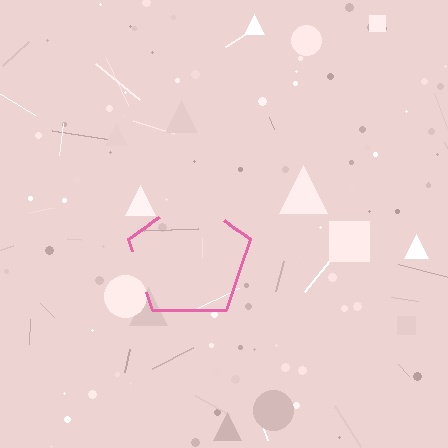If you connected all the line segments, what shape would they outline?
They would outline a pentagon.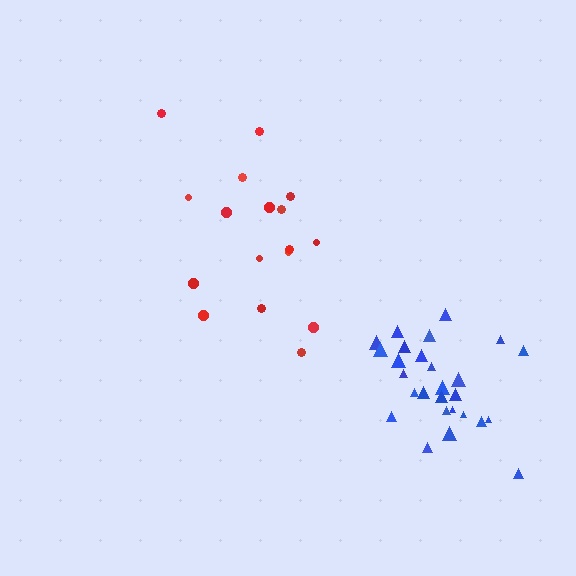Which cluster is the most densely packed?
Blue.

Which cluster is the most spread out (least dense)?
Red.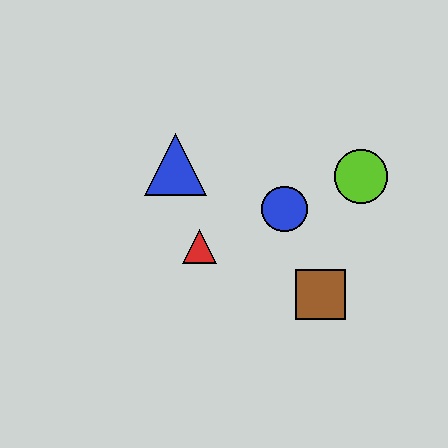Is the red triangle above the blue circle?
No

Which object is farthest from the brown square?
The blue triangle is farthest from the brown square.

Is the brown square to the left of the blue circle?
No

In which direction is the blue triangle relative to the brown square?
The blue triangle is to the left of the brown square.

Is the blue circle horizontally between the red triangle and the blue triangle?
No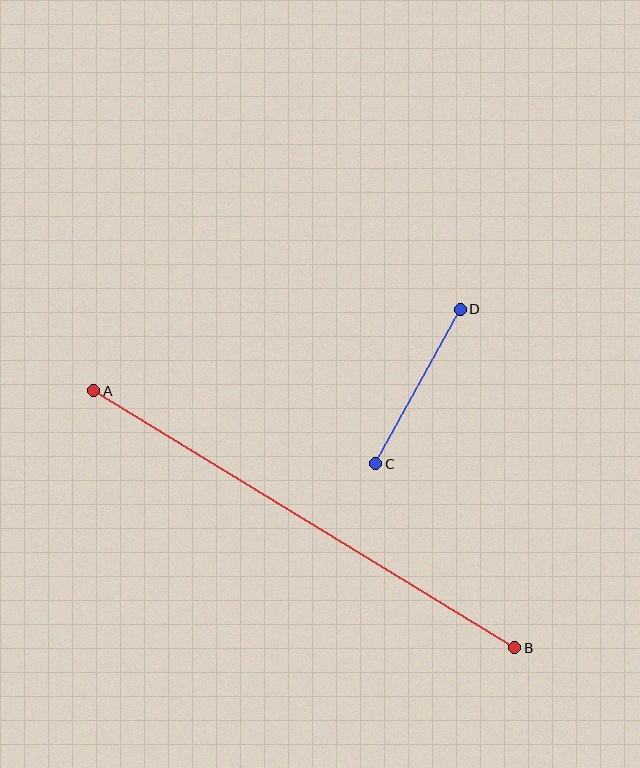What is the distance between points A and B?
The distance is approximately 493 pixels.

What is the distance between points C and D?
The distance is approximately 176 pixels.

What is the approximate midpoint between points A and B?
The midpoint is at approximately (304, 519) pixels.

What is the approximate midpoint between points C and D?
The midpoint is at approximately (418, 387) pixels.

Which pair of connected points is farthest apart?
Points A and B are farthest apart.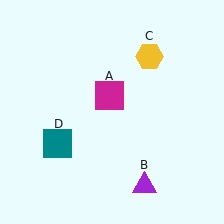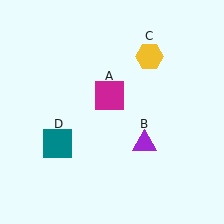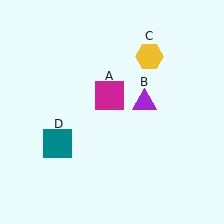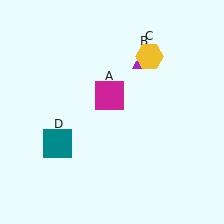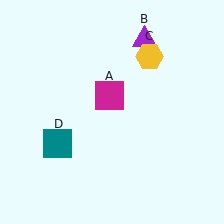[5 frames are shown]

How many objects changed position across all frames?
1 object changed position: purple triangle (object B).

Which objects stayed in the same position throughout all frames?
Magenta square (object A) and yellow hexagon (object C) and teal square (object D) remained stationary.